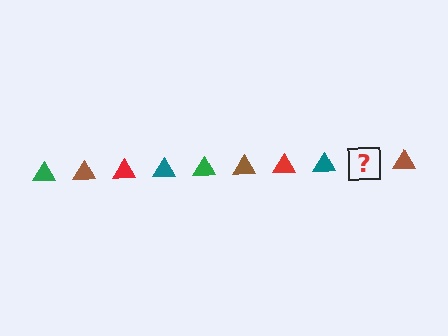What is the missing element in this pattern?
The missing element is a green triangle.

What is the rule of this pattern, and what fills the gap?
The rule is that the pattern cycles through green, brown, red, teal triangles. The gap should be filled with a green triangle.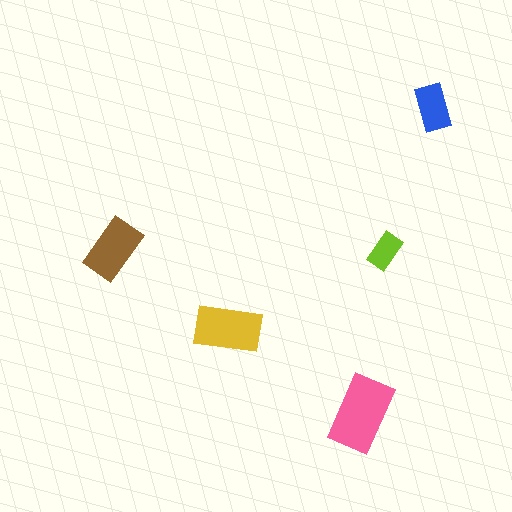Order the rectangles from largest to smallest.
the pink one, the yellow one, the brown one, the blue one, the lime one.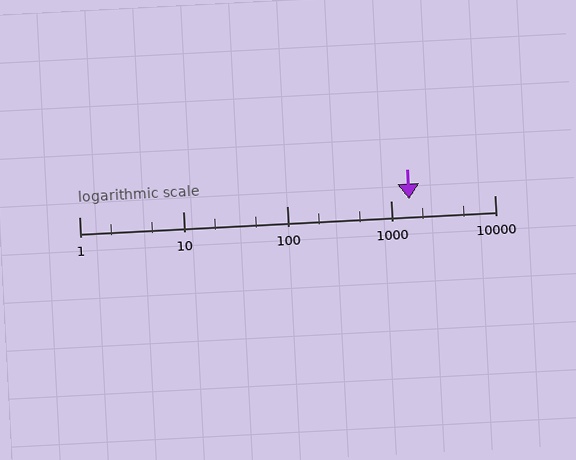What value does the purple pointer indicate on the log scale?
The pointer indicates approximately 1500.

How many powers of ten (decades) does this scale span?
The scale spans 4 decades, from 1 to 10000.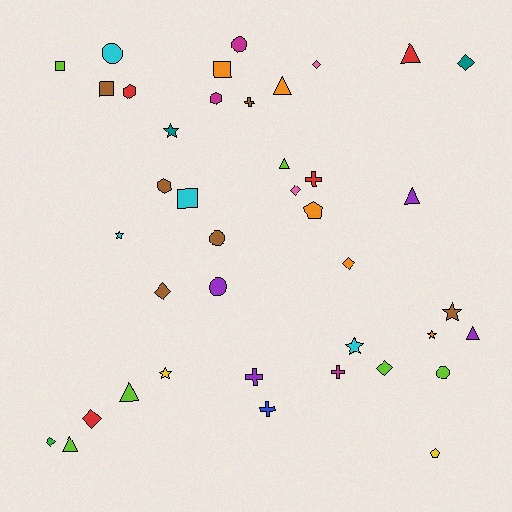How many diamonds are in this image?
There are 8 diamonds.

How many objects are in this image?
There are 40 objects.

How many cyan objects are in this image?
There are 4 cyan objects.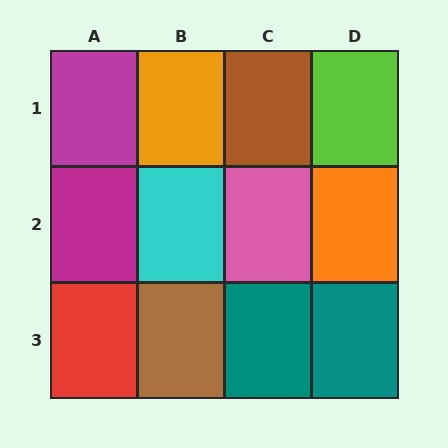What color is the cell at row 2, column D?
Orange.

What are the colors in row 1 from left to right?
Magenta, orange, brown, lime.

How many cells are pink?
1 cell is pink.